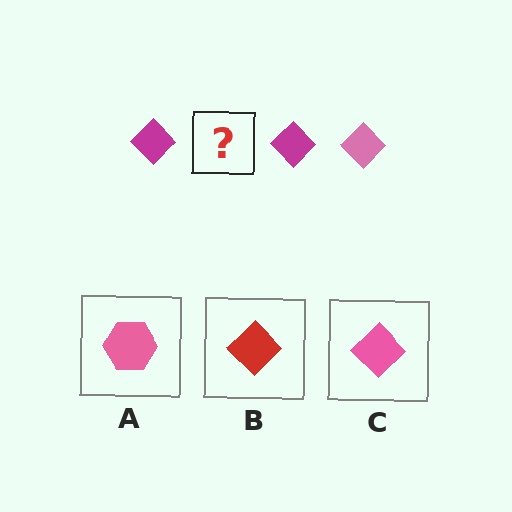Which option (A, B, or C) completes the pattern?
C.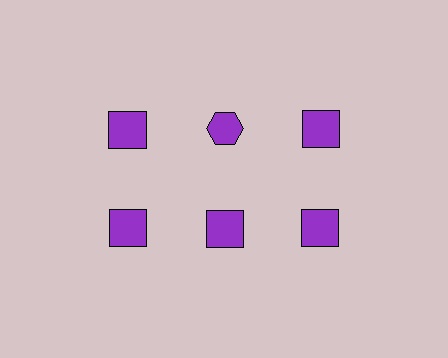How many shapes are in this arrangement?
There are 6 shapes arranged in a grid pattern.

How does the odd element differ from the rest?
It has a different shape: hexagon instead of square.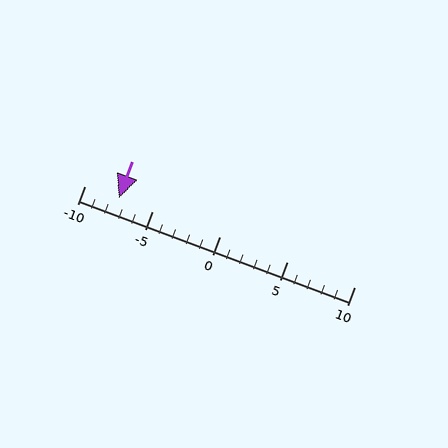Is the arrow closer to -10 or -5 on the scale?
The arrow is closer to -5.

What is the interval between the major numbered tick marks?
The major tick marks are spaced 5 units apart.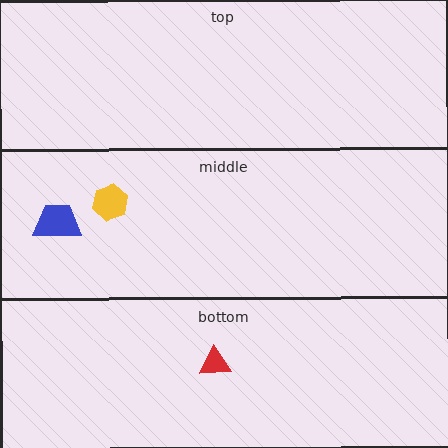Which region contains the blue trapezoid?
The middle region.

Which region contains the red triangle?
The bottom region.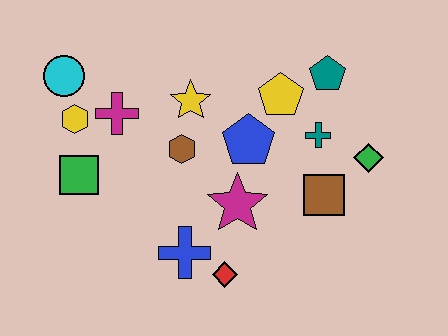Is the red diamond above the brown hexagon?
No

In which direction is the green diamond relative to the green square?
The green diamond is to the right of the green square.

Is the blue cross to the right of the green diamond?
No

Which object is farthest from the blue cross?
The teal pentagon is farthest from the blue cross.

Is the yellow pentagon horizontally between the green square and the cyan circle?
No